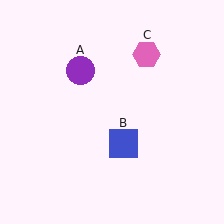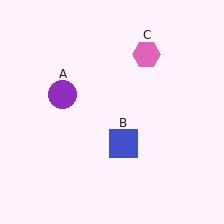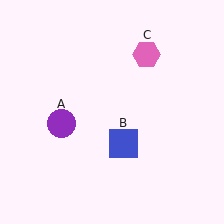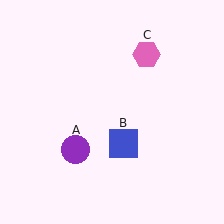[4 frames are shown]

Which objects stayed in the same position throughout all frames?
Blue square (object B) and pink hexagon (object C) remained stationary.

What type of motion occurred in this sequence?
The purple circle (object A) rotated counterclockwise around the center of the scene.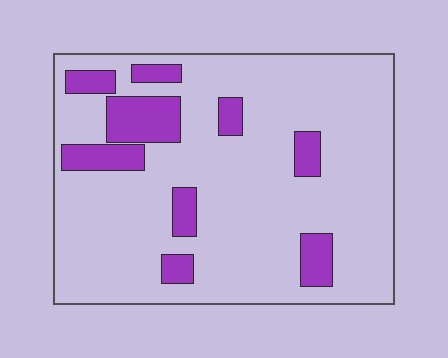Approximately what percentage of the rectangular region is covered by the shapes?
Approximately 15%.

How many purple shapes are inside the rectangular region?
9.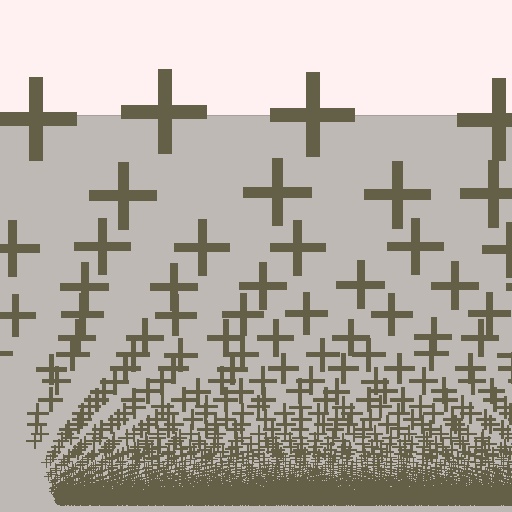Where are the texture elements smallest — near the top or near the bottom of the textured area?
Near the bottom.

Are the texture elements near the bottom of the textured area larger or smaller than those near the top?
Smaller. The gradient is inverted — elements near the bottom are smaller and denser.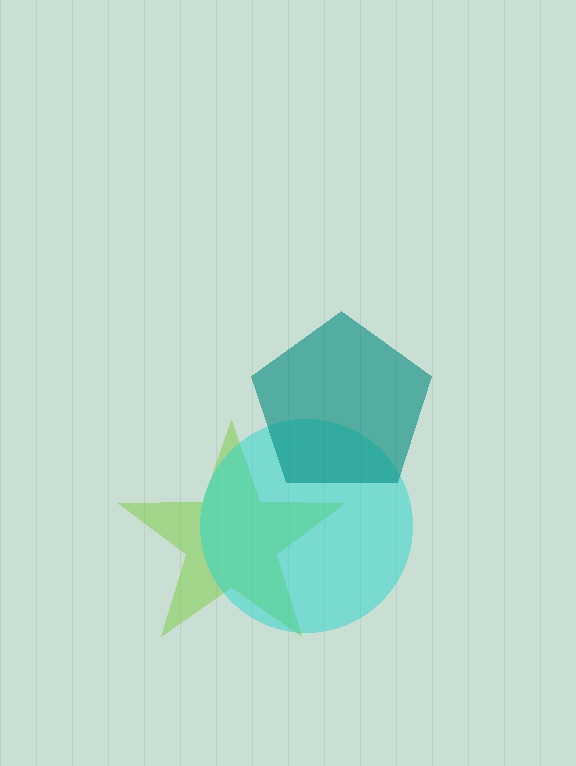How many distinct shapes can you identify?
There are 3 distinct shapes: a lime star, a cyan circle, a teal pentagon.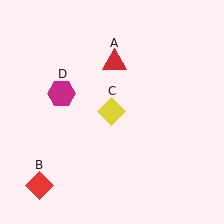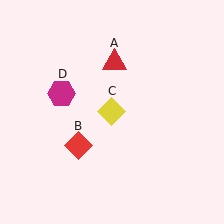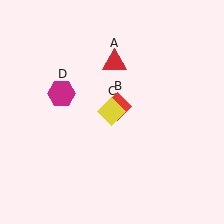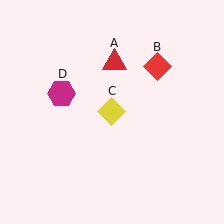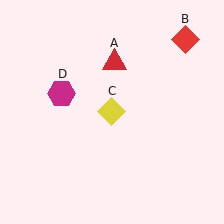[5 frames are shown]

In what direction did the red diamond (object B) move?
The red diamond (object B) moved up and to the right.